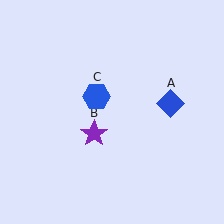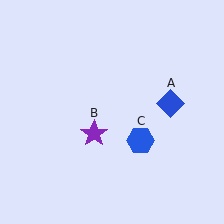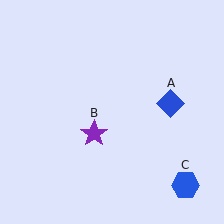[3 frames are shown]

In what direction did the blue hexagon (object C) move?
The blue hexagon (object C) moved down and to the right.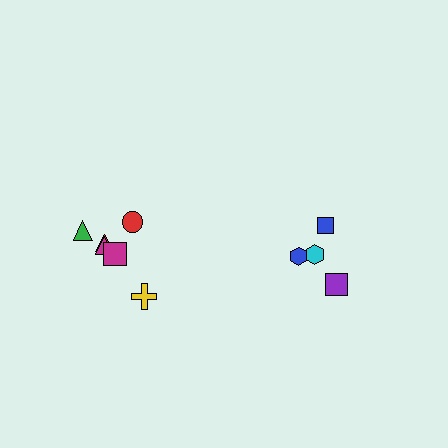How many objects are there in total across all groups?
There are 10 objects.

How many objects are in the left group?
There are 6 objects.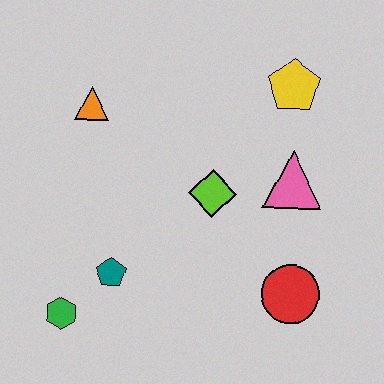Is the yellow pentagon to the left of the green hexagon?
No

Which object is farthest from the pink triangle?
The green hexagon is farthest from the pink triangle.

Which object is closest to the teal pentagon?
The green hexagon is closest to the teal pentagon.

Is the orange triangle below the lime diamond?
No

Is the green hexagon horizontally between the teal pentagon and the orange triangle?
No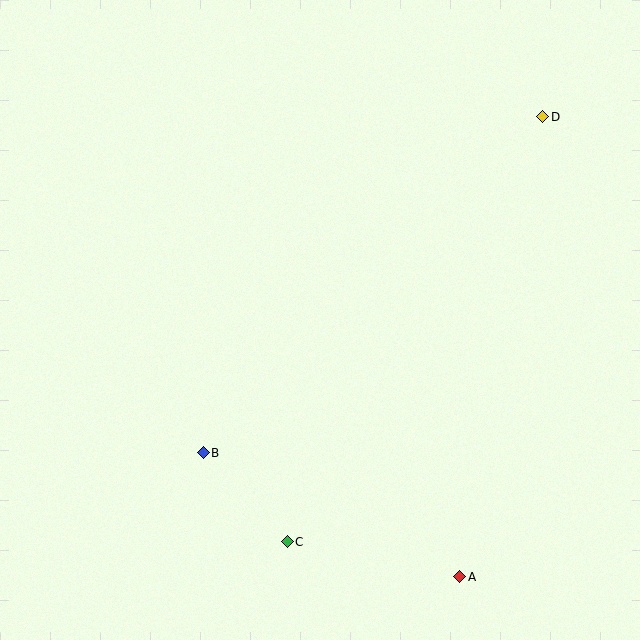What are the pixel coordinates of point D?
Point D is at (543, 117).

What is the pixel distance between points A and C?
The distance between A and C is 176 pixels.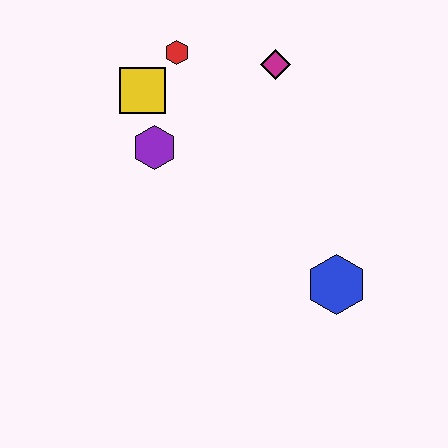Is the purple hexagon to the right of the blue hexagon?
No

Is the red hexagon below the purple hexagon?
No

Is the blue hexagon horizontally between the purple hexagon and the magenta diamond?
No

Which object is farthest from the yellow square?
The blue hexagon is farthest from the yellow square.